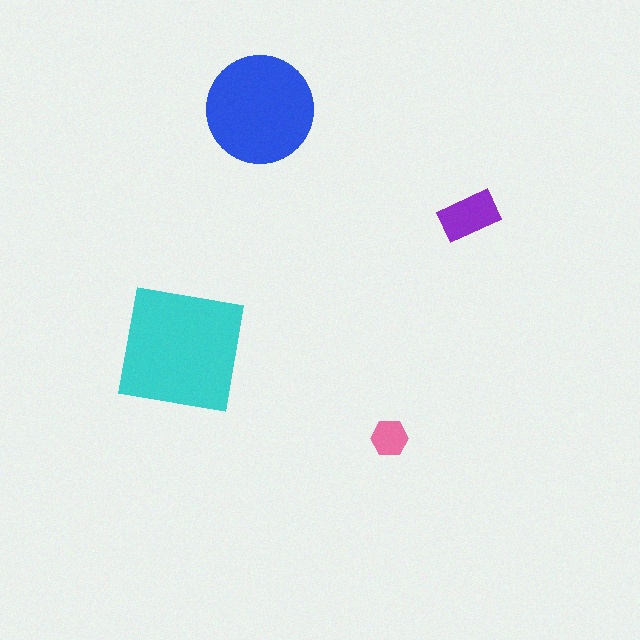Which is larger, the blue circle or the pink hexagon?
The blue circle.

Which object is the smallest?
The pink hexagon.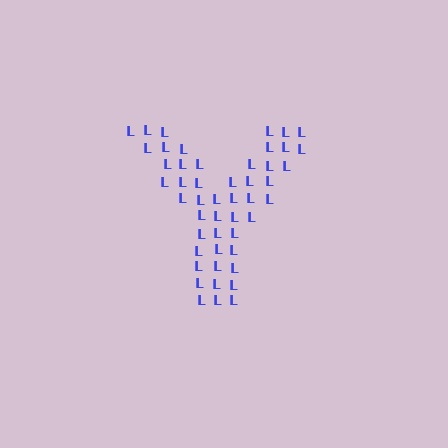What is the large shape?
The large shape is the letter Y.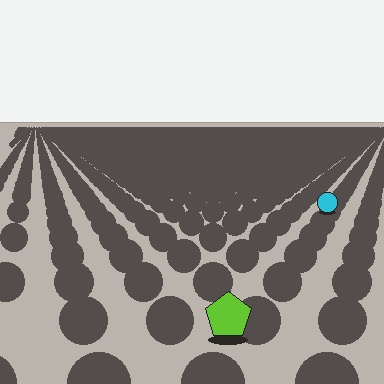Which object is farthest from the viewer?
The cyan circle is farthest from the viewer. It appears smaller and the ground texture around it is denser.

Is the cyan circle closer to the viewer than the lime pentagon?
No. The lime pentagon is closer — you can tell from the texture gradient: the ground texture is coarser near it.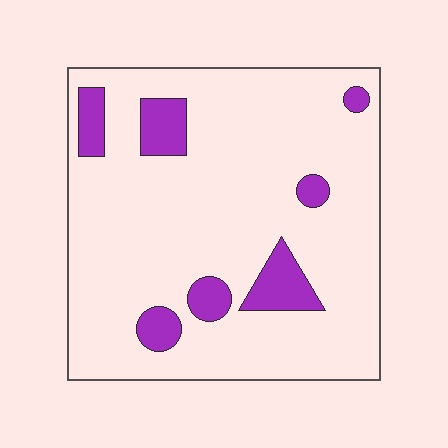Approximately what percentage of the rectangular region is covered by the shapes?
Approximately 15%.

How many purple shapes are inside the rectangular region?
7.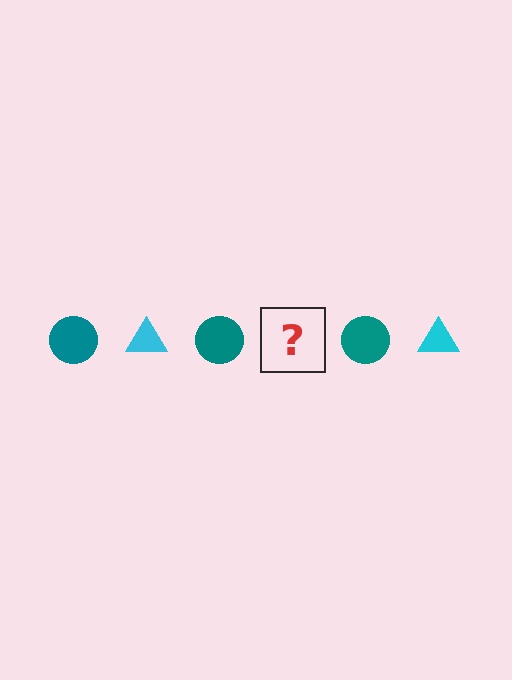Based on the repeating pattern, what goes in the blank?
The blank should be a cyan triangle.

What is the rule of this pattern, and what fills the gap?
The rule is that the pattern alternates between teal circle and cyan triangle. The gap should be filled with a cyan triangle.